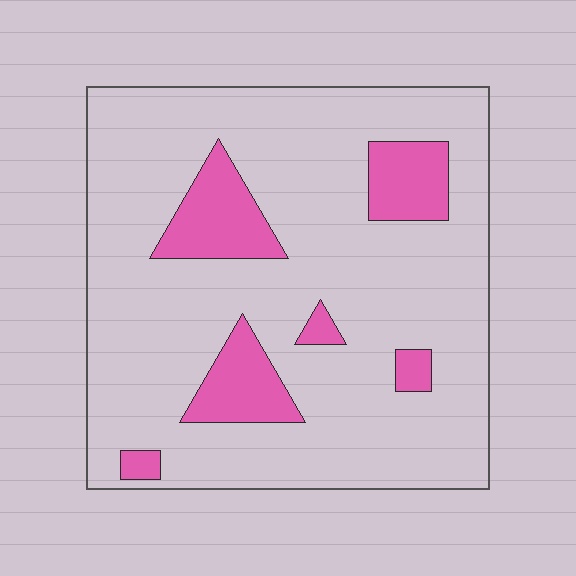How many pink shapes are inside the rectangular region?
6.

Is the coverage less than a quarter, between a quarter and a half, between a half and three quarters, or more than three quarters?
Less than a quarter.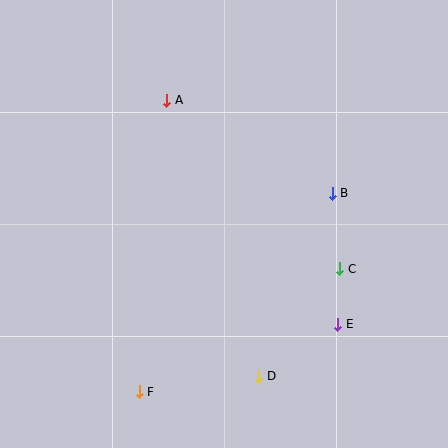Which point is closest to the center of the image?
Point B at (332, 193) is closest to the center.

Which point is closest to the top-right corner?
Point B is closest to the top-right corner.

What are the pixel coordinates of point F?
Point F is at (139, 392).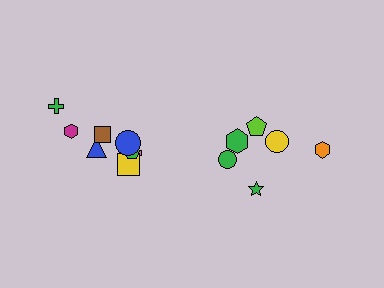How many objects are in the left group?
There are 8 objects.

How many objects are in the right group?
There are 6 objects.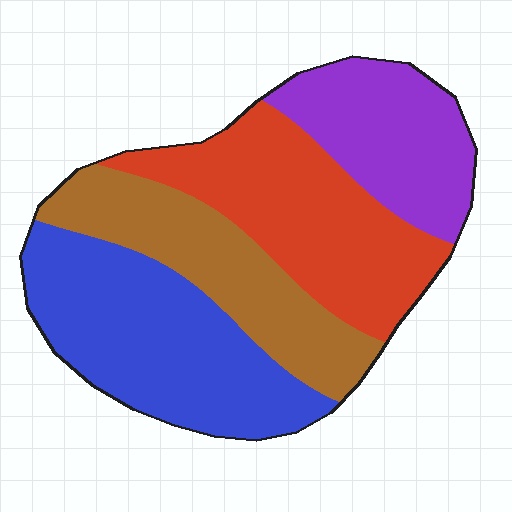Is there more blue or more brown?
Blue.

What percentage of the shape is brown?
Brown covers 22% of the shape.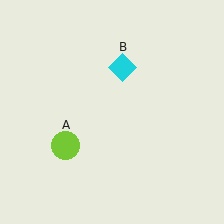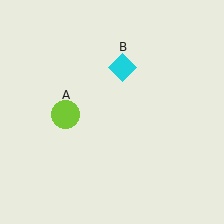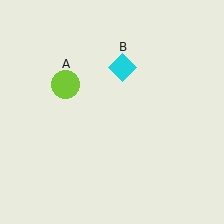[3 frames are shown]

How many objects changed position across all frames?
1 object changed position: lime circle (object A).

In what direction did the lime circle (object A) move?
The lime circle (object A) moved up.